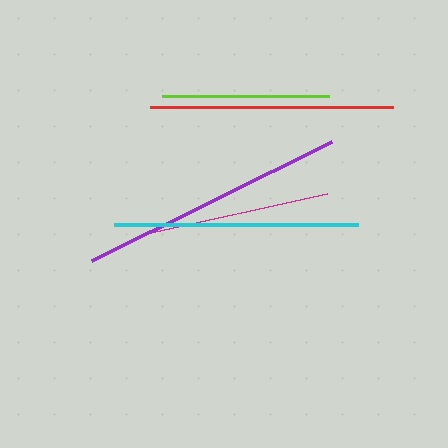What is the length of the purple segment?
The purple segment is approximately 268 pixels long.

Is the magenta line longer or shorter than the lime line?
The magenta line is longer than the lime line.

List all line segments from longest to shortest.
From longest to shortest: purple, cyan, red, magenta, lime.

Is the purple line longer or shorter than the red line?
The purple line is longer than the red line.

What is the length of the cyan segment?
The cyan segment is approximately 244 pixels long.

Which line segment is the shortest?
The lime line is the shortest at approximately 167 pixels.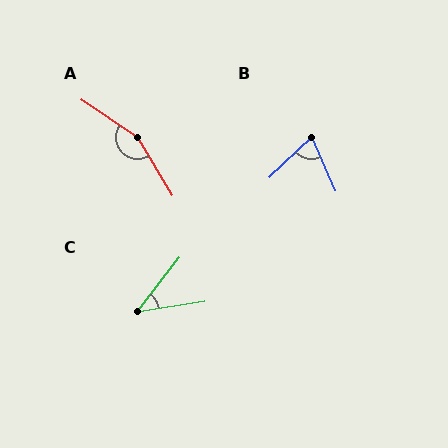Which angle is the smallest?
C, at approximately 43 degrees.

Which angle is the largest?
A, at approximately 155 degrees.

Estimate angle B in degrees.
Approximately 70 degrees.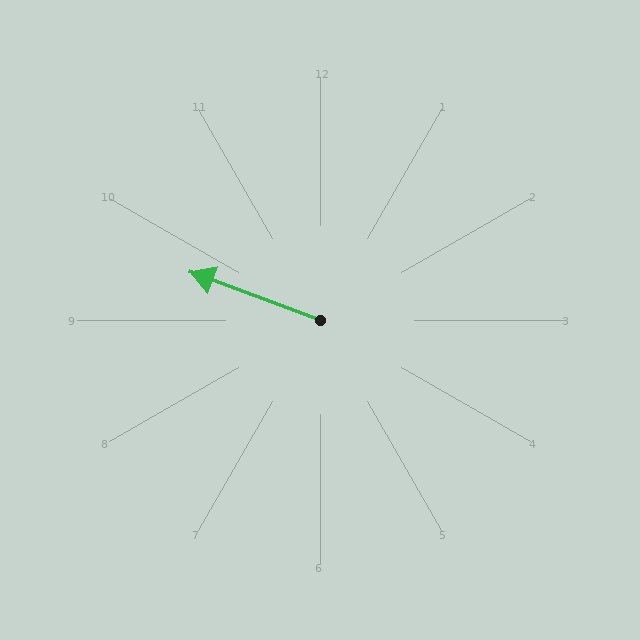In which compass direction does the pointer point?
West.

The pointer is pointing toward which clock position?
Roughly 10 o'clock.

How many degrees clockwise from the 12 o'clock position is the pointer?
Approximately 290 degrees.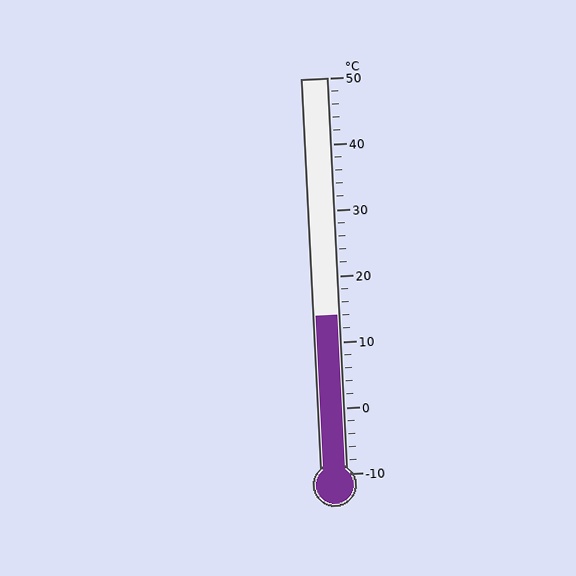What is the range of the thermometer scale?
The thermometer scale ranges from -10°C to 50°C.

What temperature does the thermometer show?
The thermometer shows approximately 14°C.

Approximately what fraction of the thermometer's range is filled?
The thermometer is filled to approximately 40% of its range.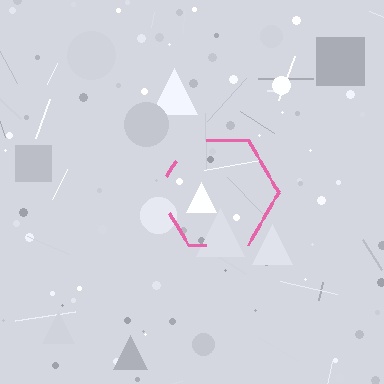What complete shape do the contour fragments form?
The contour fragments form a hexagon.